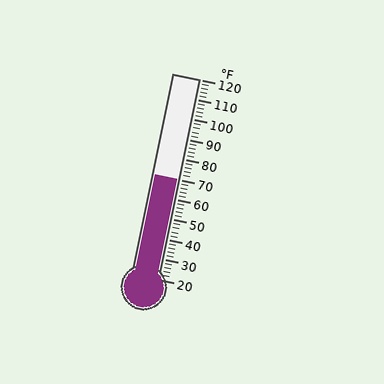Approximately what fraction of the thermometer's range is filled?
The thermometer is filled to approximately 50% of its range.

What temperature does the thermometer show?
The thermometer shows approximately 70°F.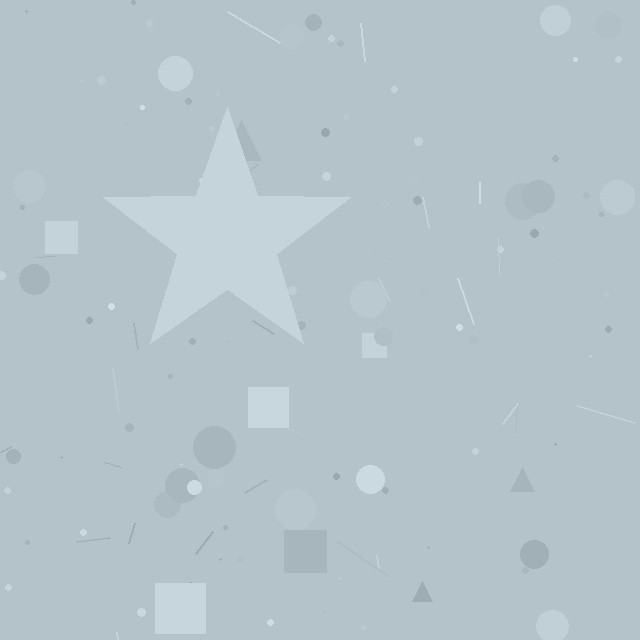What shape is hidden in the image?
A star is hidden in the image.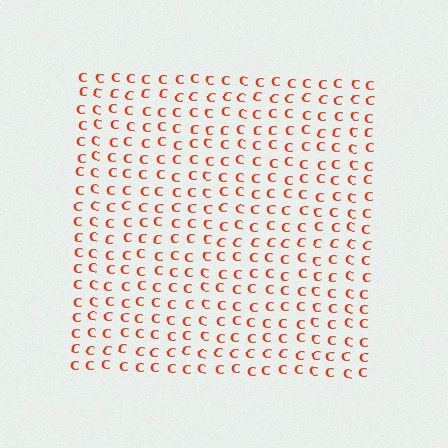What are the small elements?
The small elements are letter C's.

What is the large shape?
The large shape is a square.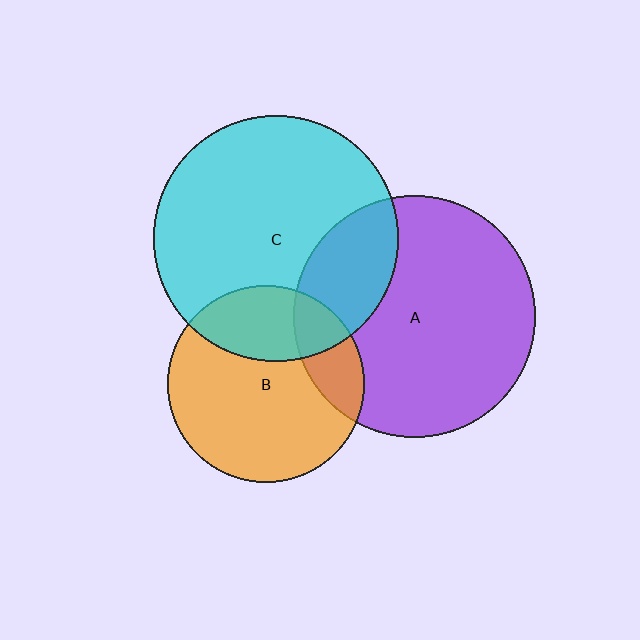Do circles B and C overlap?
Yes.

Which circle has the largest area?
Circle C (cyan).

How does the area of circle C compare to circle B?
Approximately 1.6 times.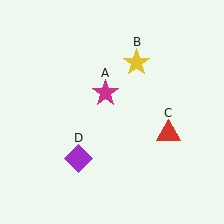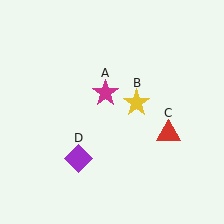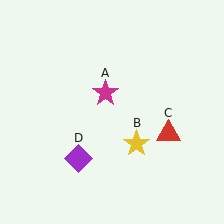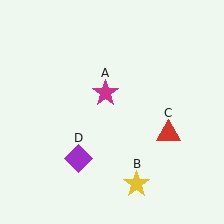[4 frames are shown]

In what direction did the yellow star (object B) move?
The yellow star (object B) moved down.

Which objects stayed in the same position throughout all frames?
Magenta star (object A) and red triangle (object C) and purple diamond (object D) remained stationary.